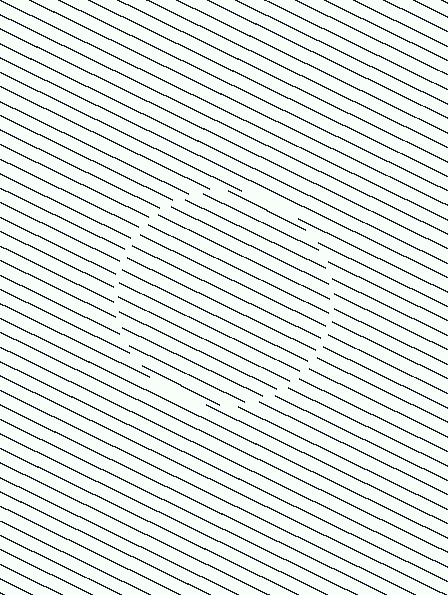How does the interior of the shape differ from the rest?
The interior of the shape contains the same grating, shifted by half a period — the contour is defined by the phase discontinuity where line-ends from the inner and outer gratings abut.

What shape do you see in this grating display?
An illusory circle. The interior of the shape contains the same grating, shifted by half a period — the contour is defined by the phase discontinuity where line-ends from the inner and outer gratings abut.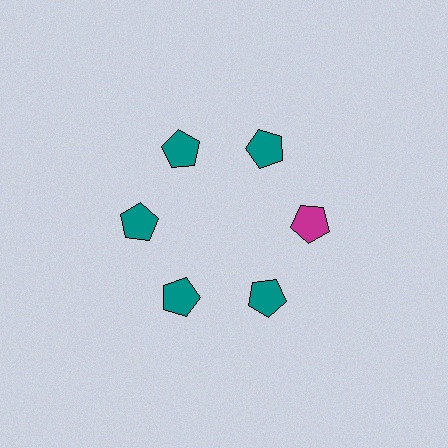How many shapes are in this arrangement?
There are 6 shapes arranged in a ring pattern.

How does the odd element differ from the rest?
It has a different color: magenta instead of teal.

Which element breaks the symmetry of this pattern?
The magenta pentagon at roughly the 3 o'clock position breaks the symmetry. All other shapes are teal pentagons.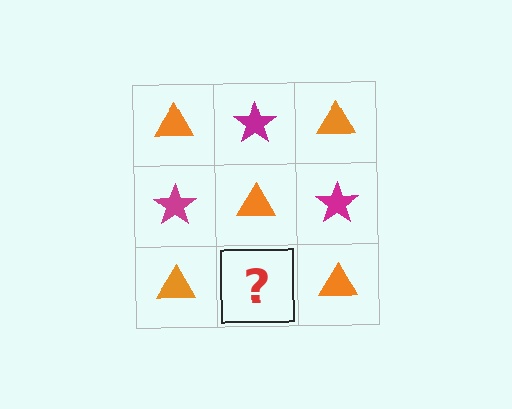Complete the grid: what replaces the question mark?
The question mark should be replaced with a magenta star.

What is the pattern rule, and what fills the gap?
The rule is that it alternates orange triangle and magenta star in a checkerboard pattern. The gap should be filled with a magenta star.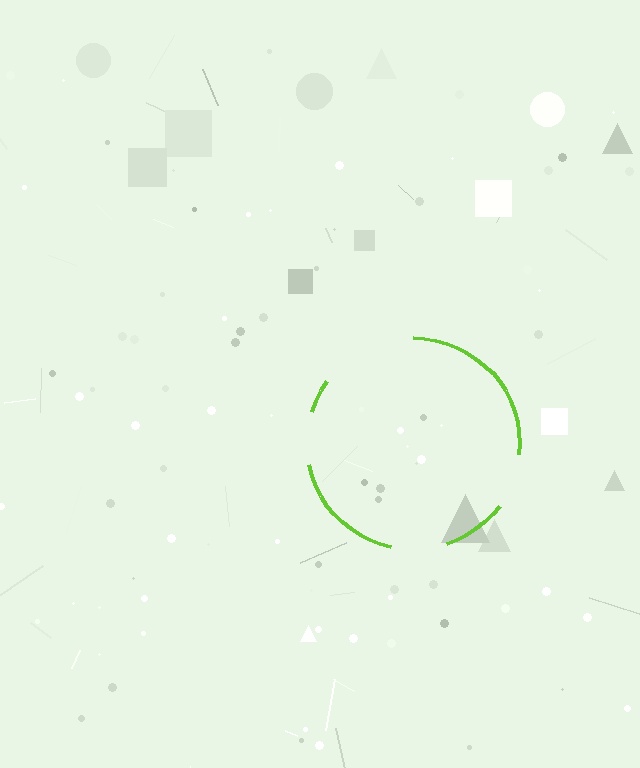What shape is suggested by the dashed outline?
The dashed outline suggests a circle.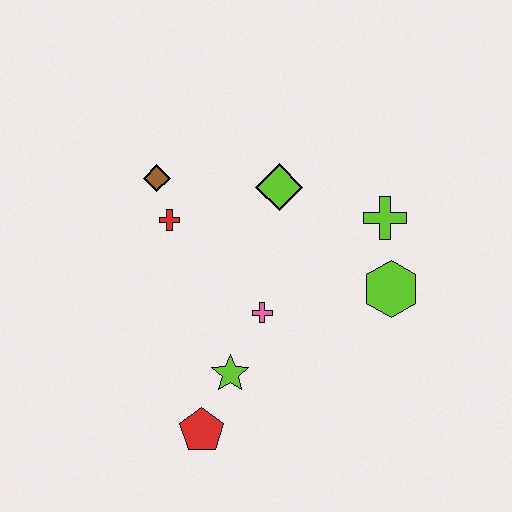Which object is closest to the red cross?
The brown diamond is closest to the red cross.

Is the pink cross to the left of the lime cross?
Yes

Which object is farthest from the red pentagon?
The lime cross is farthest from the red pentagon.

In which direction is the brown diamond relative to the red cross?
The brown diamond is above the red cross.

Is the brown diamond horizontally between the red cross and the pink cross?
No